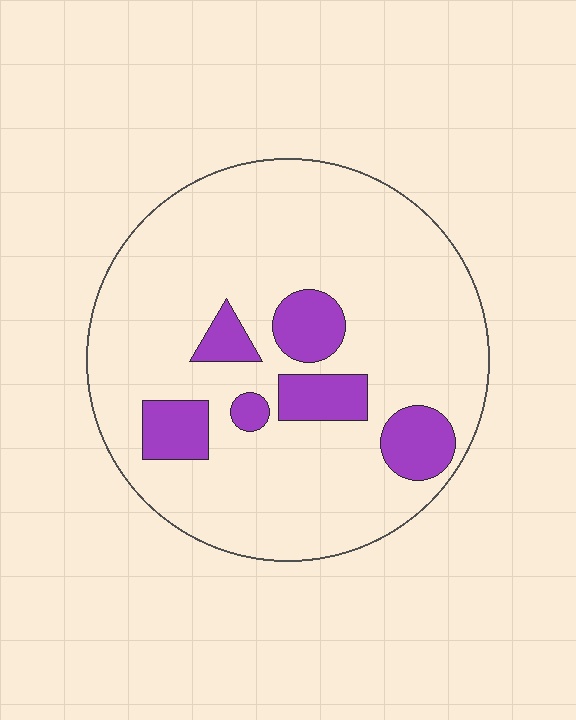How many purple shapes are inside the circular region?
6.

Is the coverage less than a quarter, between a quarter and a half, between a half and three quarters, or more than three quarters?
Less than a quarter.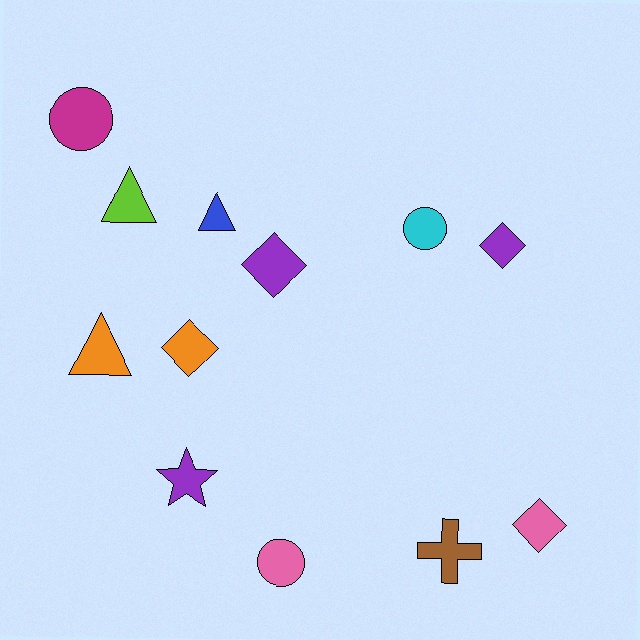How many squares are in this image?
There are no squares.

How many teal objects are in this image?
There are no teal objects.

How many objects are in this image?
There are 12 objects.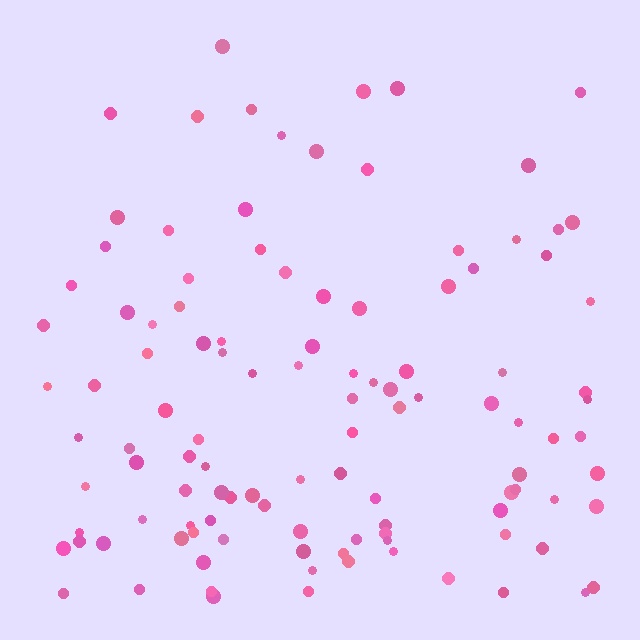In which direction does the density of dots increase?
From top to bottom, with the bottom side densest.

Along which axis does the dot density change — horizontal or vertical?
Vertical.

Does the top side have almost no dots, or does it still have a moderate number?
Still a moderate number, just noticeably fewer than the bottom.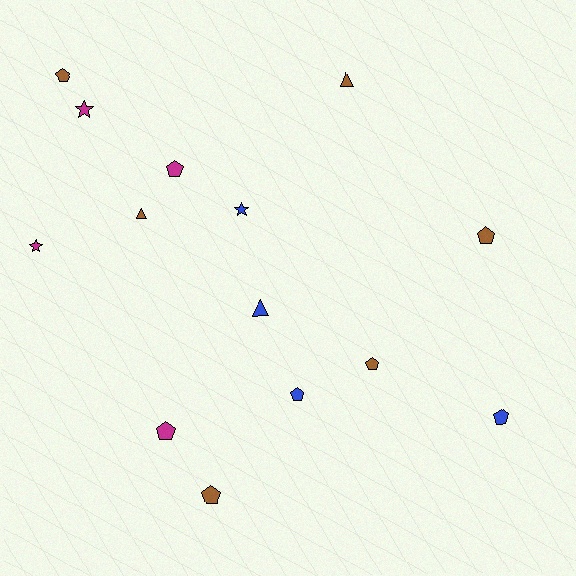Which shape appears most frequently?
Pentagon, with 8 objects.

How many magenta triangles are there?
There are no magenta triangles.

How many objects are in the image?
There are 14 objects.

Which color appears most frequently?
Brown, with 6 objects.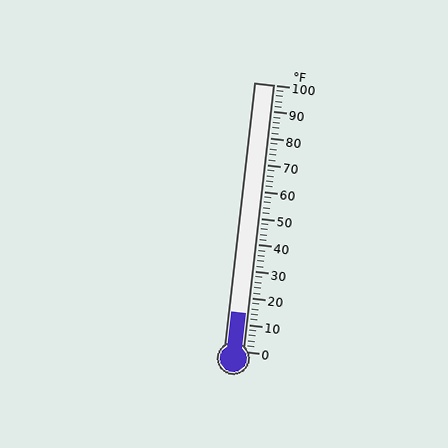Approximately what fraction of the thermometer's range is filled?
The thermometer is filled to approximately 15% of its range.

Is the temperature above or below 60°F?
The temperature is below 60°F.